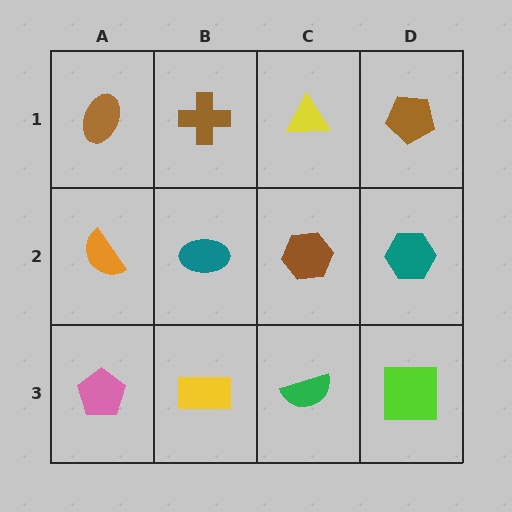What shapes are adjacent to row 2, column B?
A brown cross (row 1, column B), a yellow rectangle (row 3, column B), an orange semicircle (row 2, column A), a brown hexagon (row 2, column C).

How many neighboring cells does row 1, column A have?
2.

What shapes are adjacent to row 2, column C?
A yellow triangle (row 1, column C), a green semicircle (row 3, column C), a teal ellipse (row 2, column B), a teal hexagon (row 2, column D).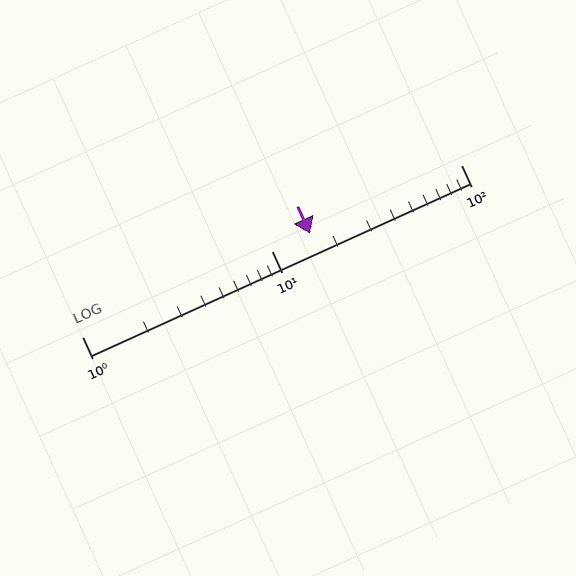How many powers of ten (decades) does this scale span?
The scale spans 2 decades, from 1 to 100.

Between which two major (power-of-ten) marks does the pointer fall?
The pointer is between 10 and 100.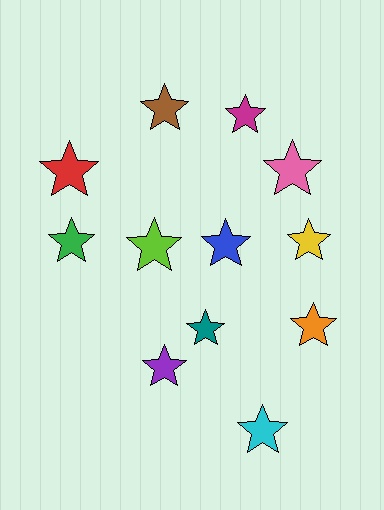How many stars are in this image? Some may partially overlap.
There are 12 stars.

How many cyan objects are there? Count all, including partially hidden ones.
There is 1 cyan object.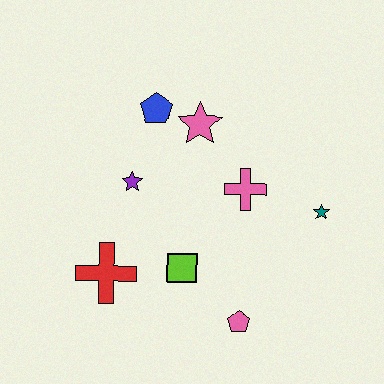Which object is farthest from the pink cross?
The red cross is farthest from the pink cross.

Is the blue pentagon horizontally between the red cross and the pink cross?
Yes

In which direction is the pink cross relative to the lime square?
The pink cross is above the lime square.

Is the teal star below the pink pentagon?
No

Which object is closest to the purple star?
The blue pentagon is closest to the purple star.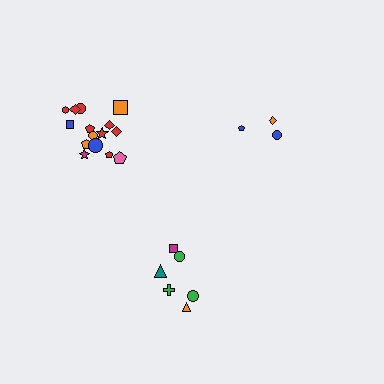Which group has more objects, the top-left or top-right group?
The top-left group.